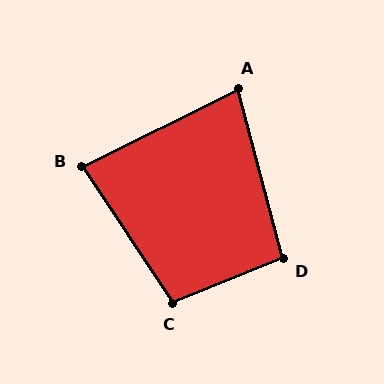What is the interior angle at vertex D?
Approximately 97 degrees (obtuse).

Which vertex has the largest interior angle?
C, at approximately 102 degrees.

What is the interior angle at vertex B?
Approximately 83 degrees (acute).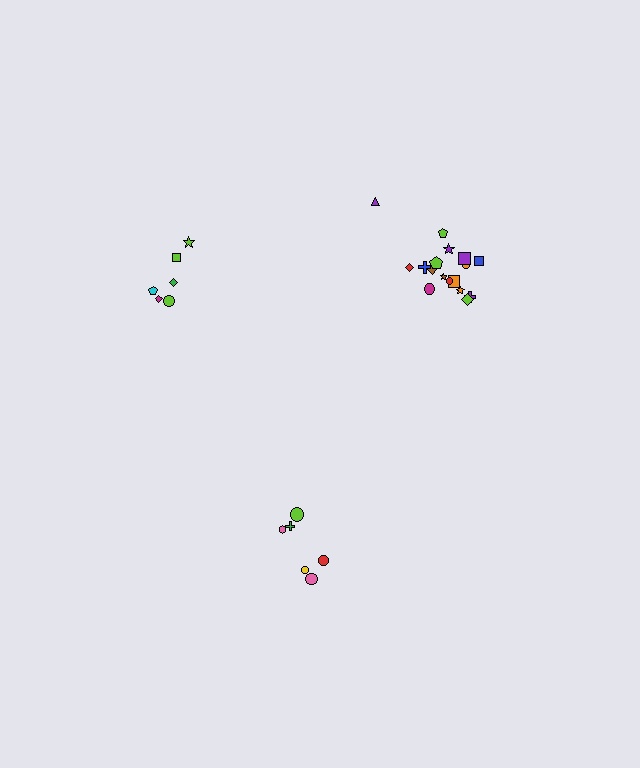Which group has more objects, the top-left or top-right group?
The top-right group.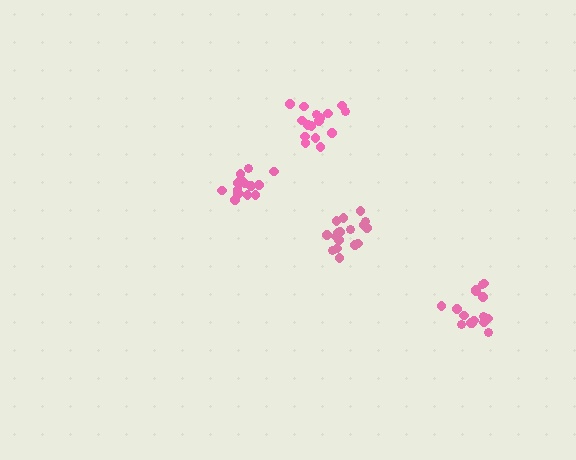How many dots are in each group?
Group 1: 16 dots, Group 2: 17 dots, Group 3: 16 dots, Group 4: 16 dots (65 total).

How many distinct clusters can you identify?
There are 4 distinct clusters.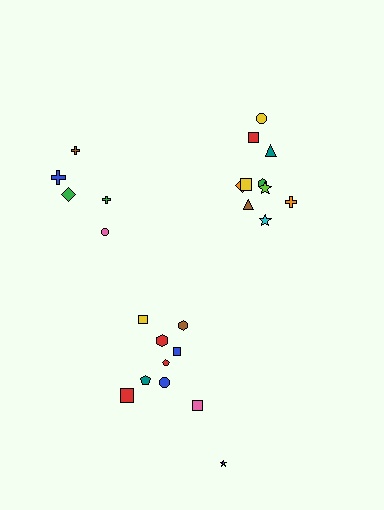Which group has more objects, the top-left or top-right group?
The top-right group.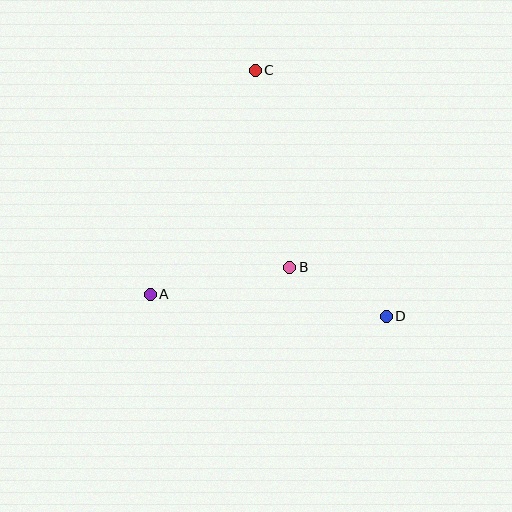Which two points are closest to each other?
Points B and D are closest to each other.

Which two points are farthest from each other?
Points C and D are farthest from each other.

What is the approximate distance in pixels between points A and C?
The distance between A and C is approximately 247 pixels.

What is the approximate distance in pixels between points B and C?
The distance between B and C is approximately 200 pixels.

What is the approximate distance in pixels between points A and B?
The distance between A and B is approximately 142 pixels.